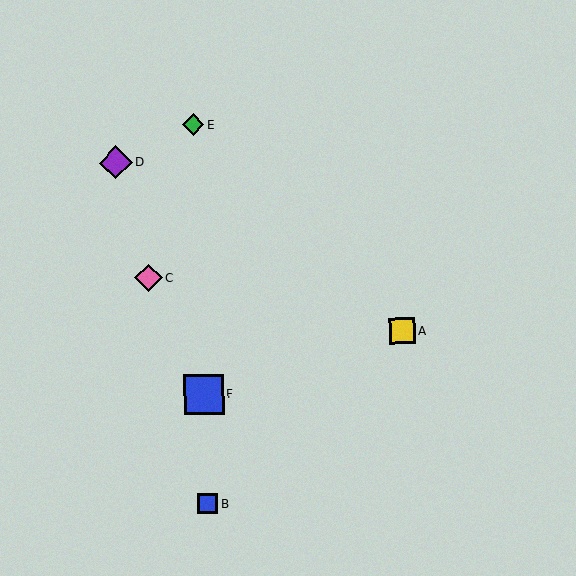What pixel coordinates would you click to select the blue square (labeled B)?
Click at (208, 504) to select the blue square B.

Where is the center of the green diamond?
The center of the green diamond is at (193, 125).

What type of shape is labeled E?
Shape E is a green diamond.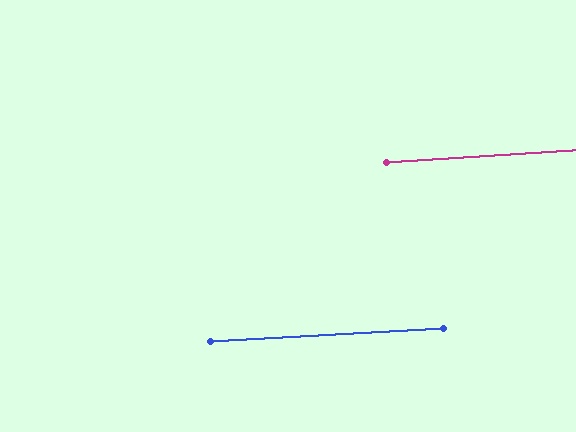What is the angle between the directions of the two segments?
Approximately 1 degree.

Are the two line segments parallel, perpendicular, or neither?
Parallel — their directions differ by only 0.5°.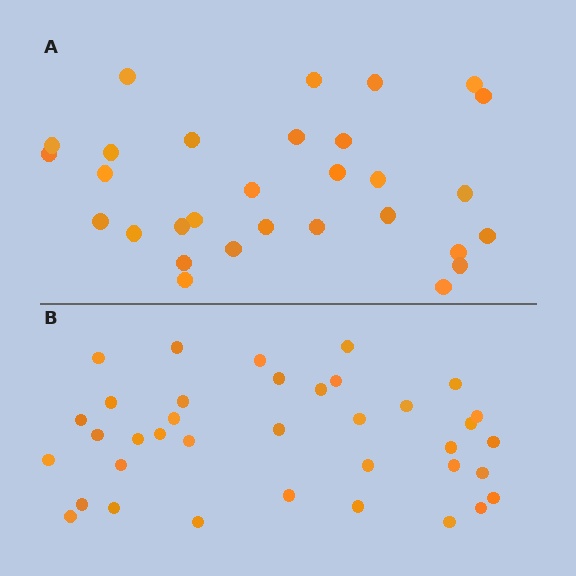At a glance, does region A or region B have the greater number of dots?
Region B (the bottom region) has more dots.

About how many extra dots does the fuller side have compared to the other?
Region B has roughly 8 or so more dots than region A.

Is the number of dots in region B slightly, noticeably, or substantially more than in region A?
Region B has only slightly more — the two regions are fairly close. The ratio is roughly 1.2 to 1.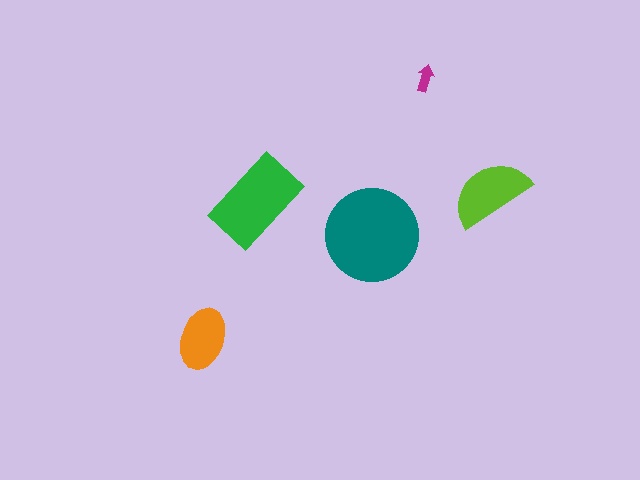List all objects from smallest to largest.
The magenta arrow, the orange ellipse, the lime semicircle, the green rectangle, the teal circle.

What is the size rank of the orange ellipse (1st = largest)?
4th.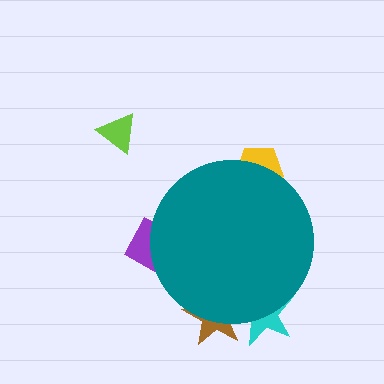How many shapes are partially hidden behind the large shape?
4 shapes are partially hidden.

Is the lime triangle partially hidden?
No, the lime triangle is fully visible.